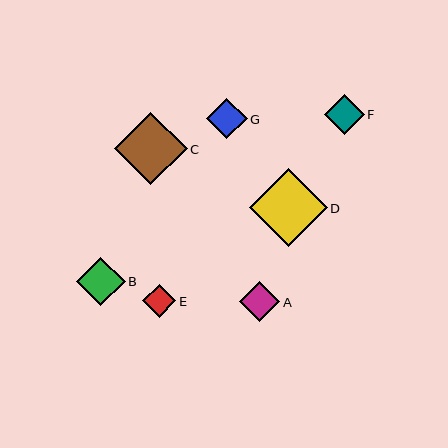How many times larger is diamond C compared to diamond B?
Diamond C is approximately 1.5 times the size of diamond B.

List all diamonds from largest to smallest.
From largest to smallest: D, C, B, A, G, F, E.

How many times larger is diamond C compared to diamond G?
Diamond C is approximately 1.8 times the size of diamond G.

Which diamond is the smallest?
Diamond E is the smallest with a size of approximately 33 pixels.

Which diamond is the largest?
Diamond D is the largest with a size of approximately 78 pixels.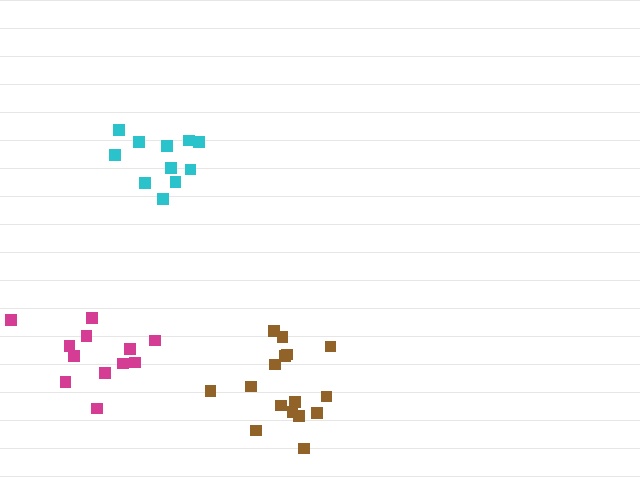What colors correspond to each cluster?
The clusters are colored: magenta, brown, cyan.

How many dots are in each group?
Group 1: 12 dots, Group 2: 16 dots, Group 3: 11 dots (39 total).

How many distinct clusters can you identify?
There are 3 distinct clusters.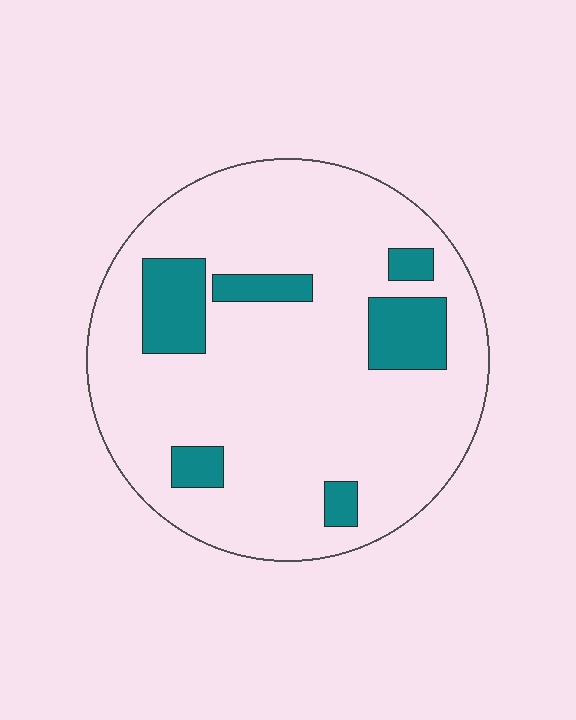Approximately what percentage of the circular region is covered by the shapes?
Approximately 15%.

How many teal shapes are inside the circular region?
6.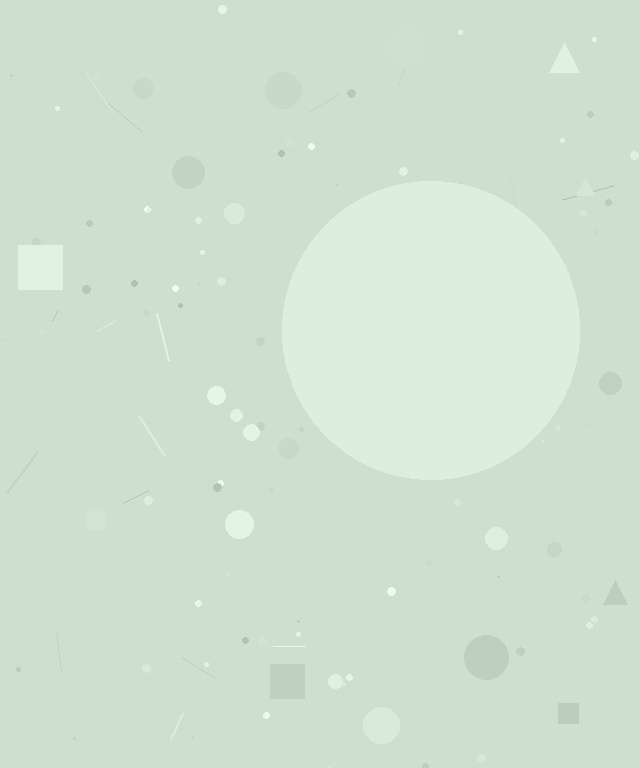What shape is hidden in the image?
A circle is hidden in the image.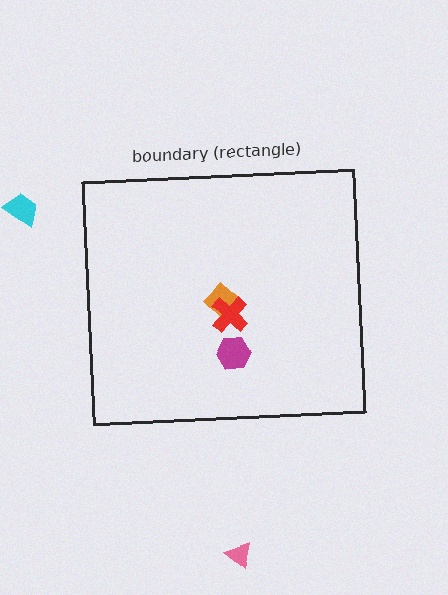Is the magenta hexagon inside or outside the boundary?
Inside.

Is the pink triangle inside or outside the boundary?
Outside.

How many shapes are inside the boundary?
3 inside, 2 outside.